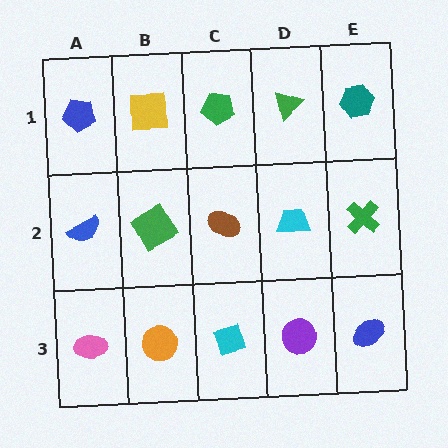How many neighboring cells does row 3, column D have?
3.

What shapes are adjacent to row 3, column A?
A blue semicircle (row 2, column A), an orange circle (row 3, column B).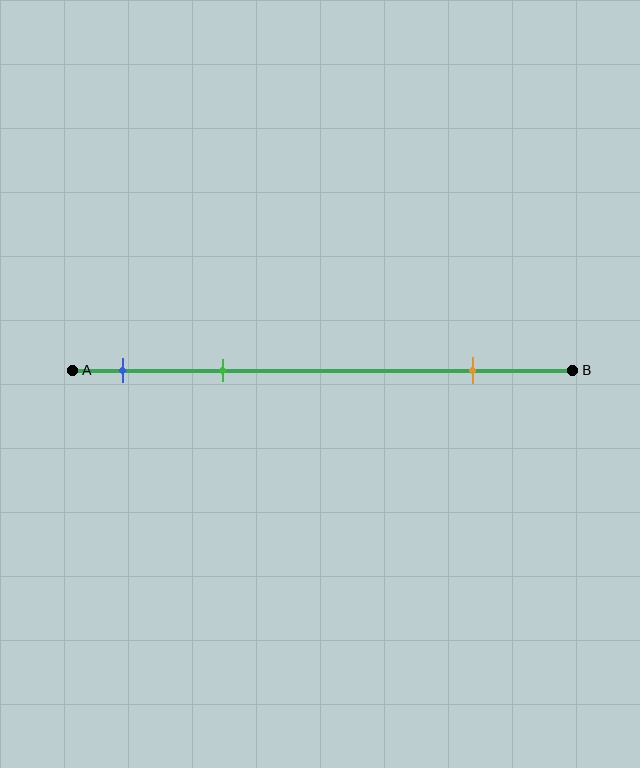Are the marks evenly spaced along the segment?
No, the marks are not evenly spaced.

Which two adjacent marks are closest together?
The blue and green marks are the closest adjacent pair.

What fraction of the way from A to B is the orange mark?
The orange mark is approximately 80% (0.8) of the way from A to B.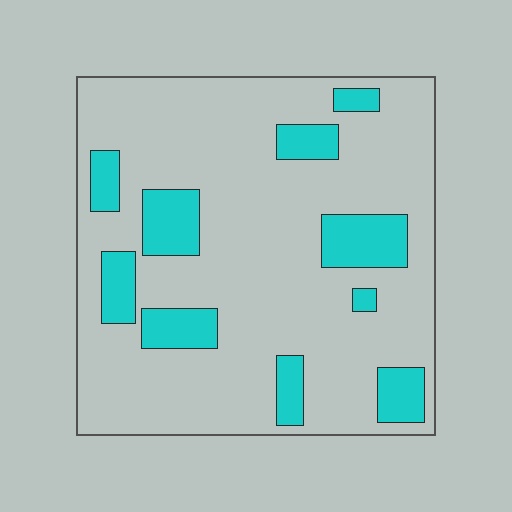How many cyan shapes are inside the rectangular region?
10.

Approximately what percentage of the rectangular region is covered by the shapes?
Approximately 20%.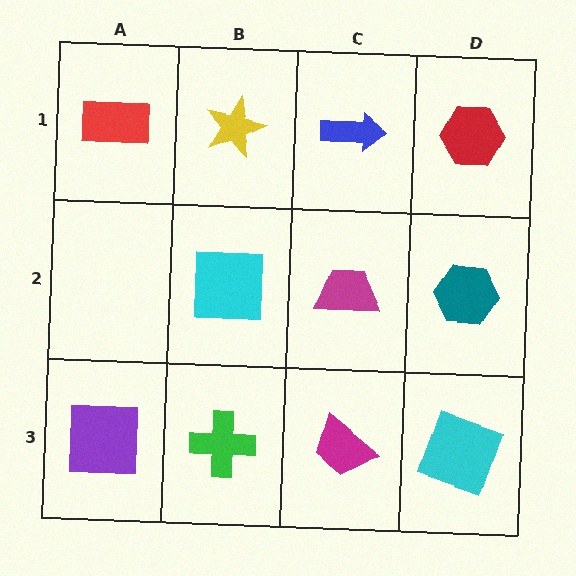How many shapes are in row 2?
3 shapes.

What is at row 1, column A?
A red rectangle.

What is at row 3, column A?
A purple square.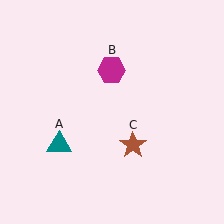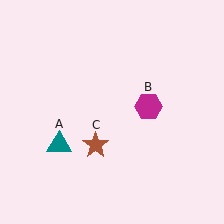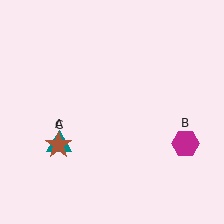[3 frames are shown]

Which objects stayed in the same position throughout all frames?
Teal triangle (object A) remained stationary.